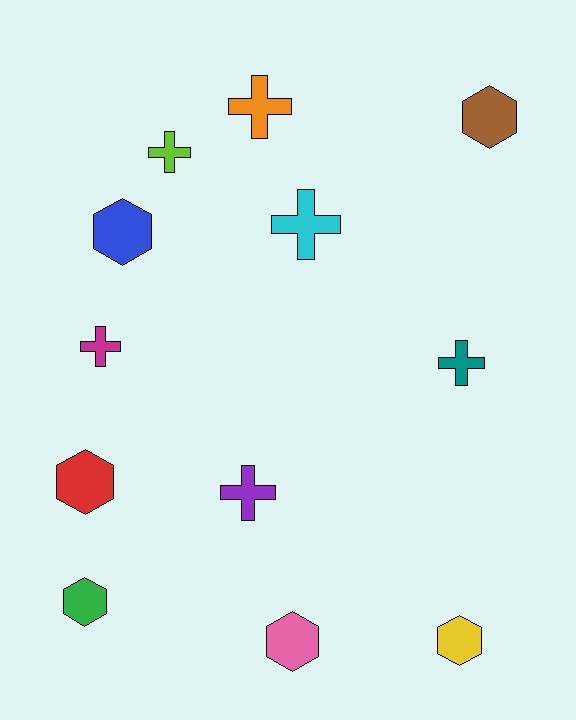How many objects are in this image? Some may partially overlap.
There are 12 objects.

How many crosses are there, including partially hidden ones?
There are 6 crosses.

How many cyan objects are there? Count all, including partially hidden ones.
There is 1 cyan object.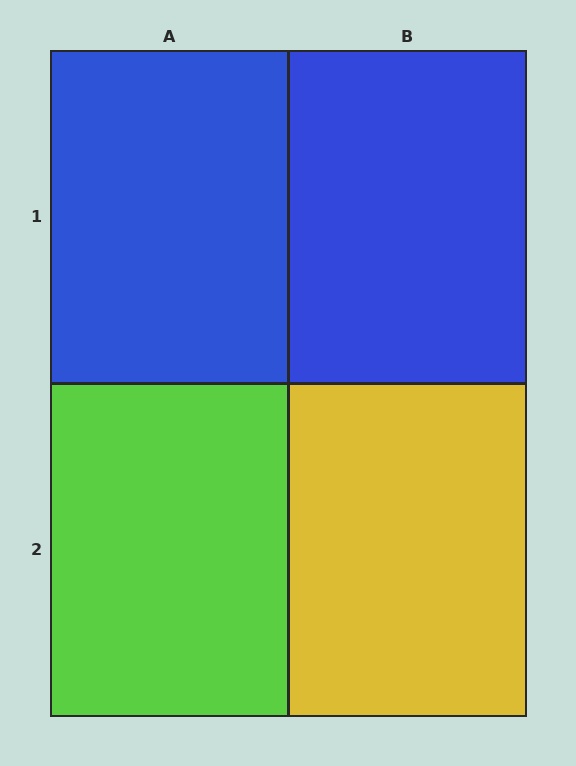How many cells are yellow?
1 cell is yellow.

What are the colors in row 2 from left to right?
Lime, yellow.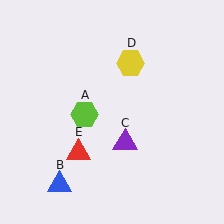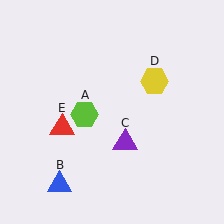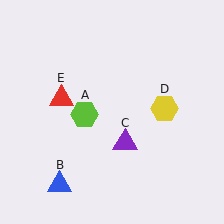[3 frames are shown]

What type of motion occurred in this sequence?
The yellow hexagon (object D), red triangle (object E) rotated clockwise around the center of the scene.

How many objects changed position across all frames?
2 objects changed position: yellow hexagon (object D), red triangle (object E).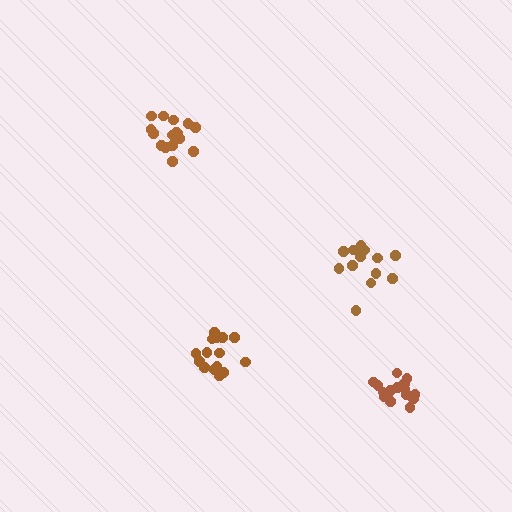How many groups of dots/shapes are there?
There are 4 groups.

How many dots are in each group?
Group 1: 16 dots, Group 2: 18 dots, Group 3: 15 dots, Group 4: 14 dots (63 total).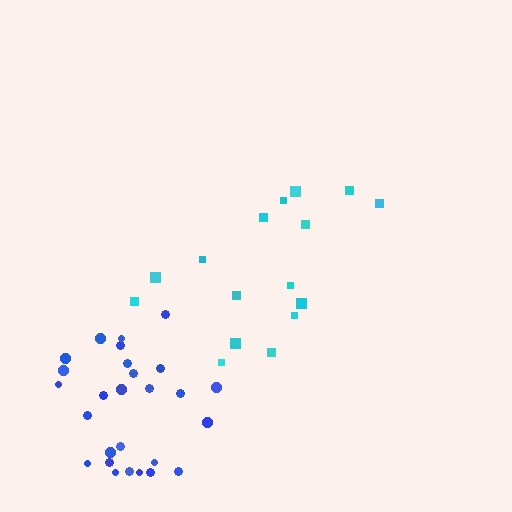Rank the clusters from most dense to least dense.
blue, cyan.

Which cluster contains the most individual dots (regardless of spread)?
Blue (27).